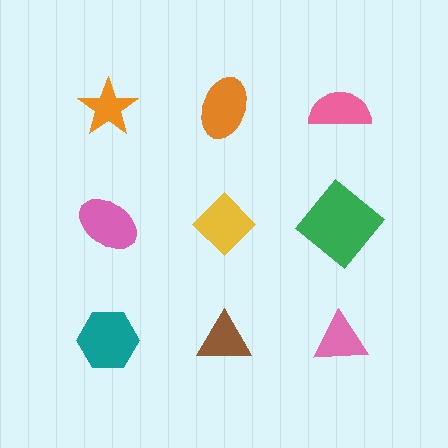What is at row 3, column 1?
A teal hexagon.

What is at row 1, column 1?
An orange star.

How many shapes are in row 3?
3 shapes.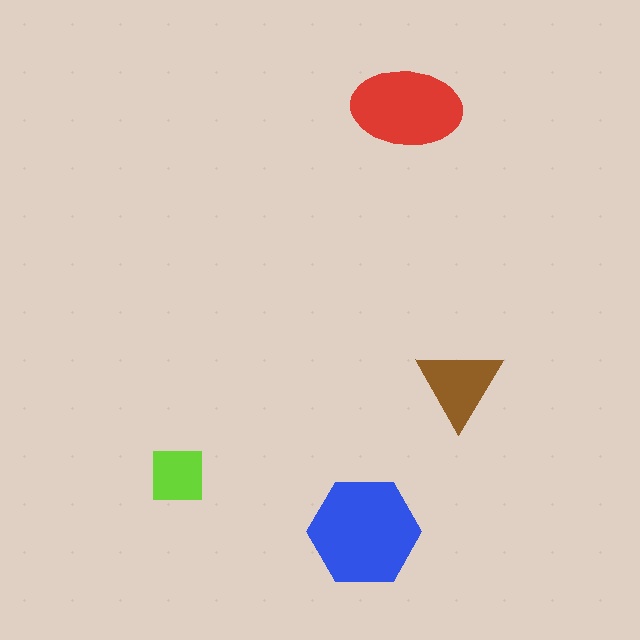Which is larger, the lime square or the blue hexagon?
The blue hexagon.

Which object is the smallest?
The lime square.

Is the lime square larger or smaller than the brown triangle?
Smaller.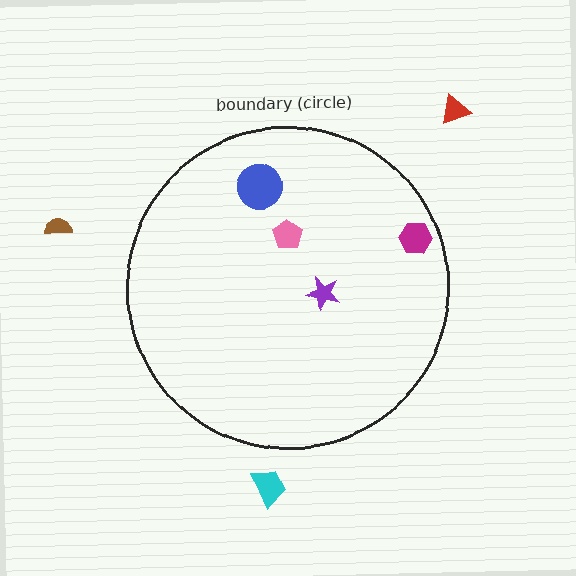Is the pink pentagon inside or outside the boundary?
Inside.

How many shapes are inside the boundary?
4 inside, 3 outside.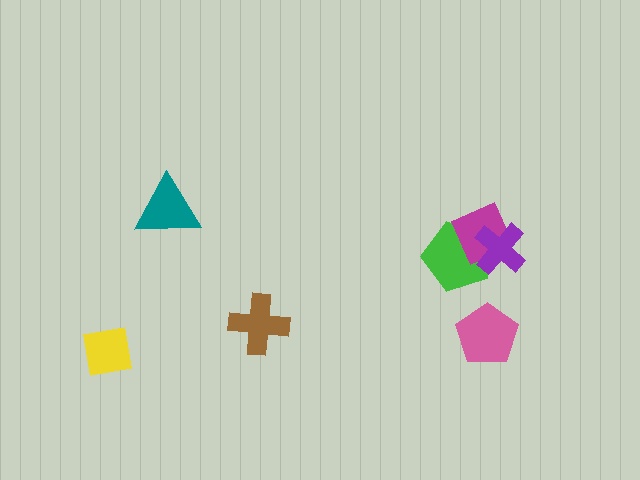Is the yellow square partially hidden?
No, no other shape covers it.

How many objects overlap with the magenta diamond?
2 objects overlap with the magenta diamond.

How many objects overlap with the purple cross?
2 objects overlap with the purple cross.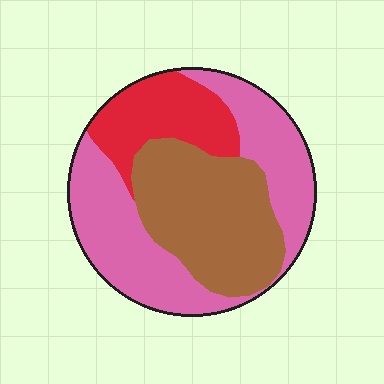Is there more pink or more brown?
Pink.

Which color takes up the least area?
Red, at roughly 20%.